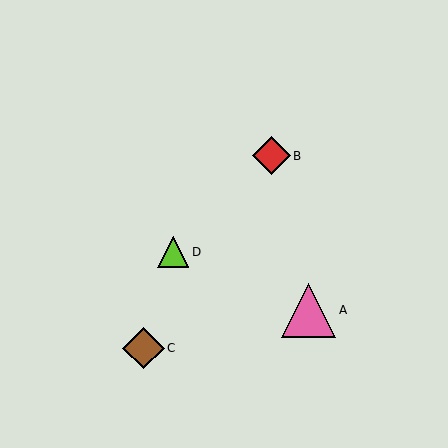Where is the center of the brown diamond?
The center of the brown diamond is at (144, 348).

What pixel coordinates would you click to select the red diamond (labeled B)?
Click at (271, 156) to select the red diamond B.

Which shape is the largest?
The pink triangle (labeled A) is the largest.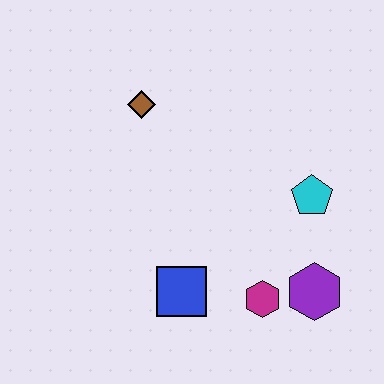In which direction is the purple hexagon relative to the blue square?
The purple hexagon is to the right of the blue square.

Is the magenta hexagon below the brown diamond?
Yes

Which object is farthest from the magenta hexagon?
The brown diamond is farthest from the magenta hexagon.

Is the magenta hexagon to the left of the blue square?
No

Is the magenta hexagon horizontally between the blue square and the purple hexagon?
Yes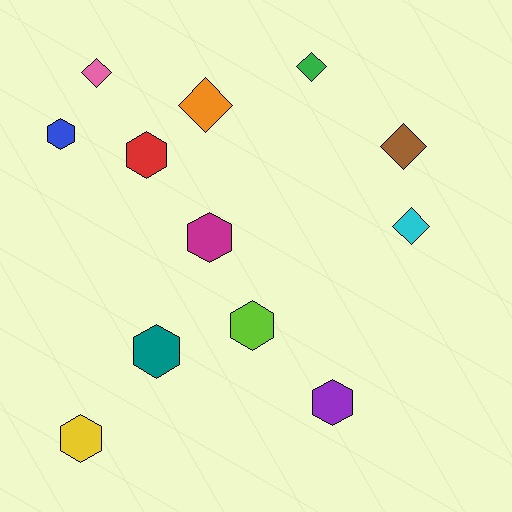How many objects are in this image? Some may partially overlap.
There are 12 objects.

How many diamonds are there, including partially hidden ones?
There are 5 diamonds.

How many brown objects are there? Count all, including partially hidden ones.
There is 1 brown object.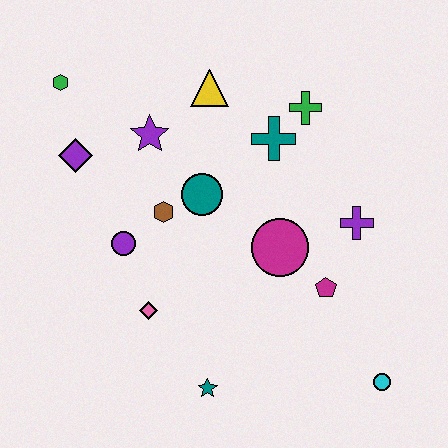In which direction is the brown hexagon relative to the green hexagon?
The brown hexagon is below the green hexagon.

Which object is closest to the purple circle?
The brown hexagon is closest to the purple circle.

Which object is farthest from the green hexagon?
The cyan circle is farthest from the green hexagon.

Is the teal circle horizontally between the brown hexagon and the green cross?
Yes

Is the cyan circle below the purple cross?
Yes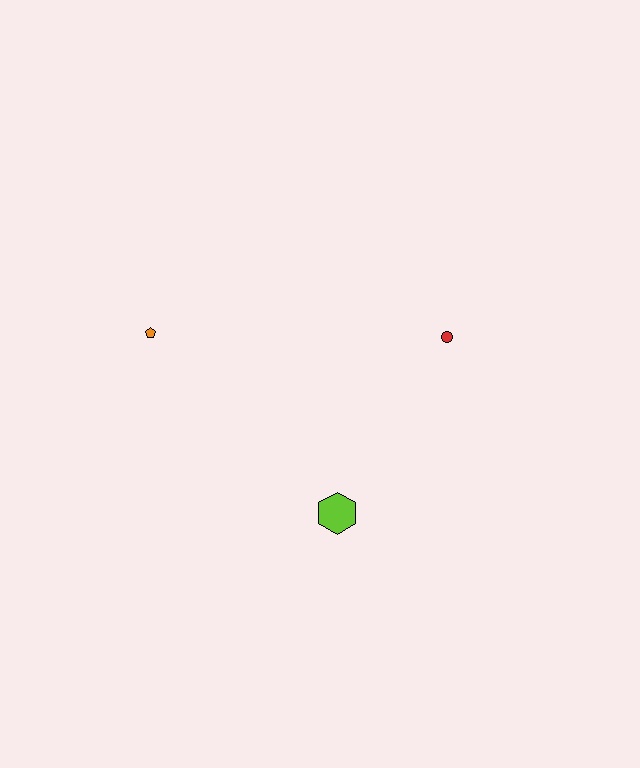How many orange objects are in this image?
There is 1 orange object.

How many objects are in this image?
There are 3 objects.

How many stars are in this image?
There are no stars.